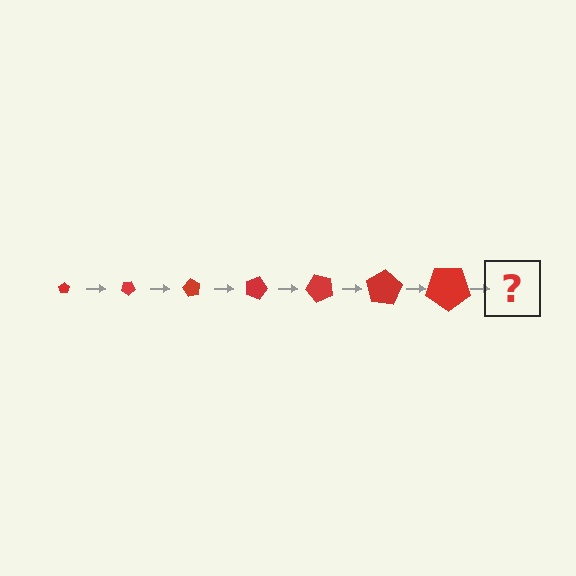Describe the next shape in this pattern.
It should be a pentagon, larger than the previous one and rotated 210 degrees from the start.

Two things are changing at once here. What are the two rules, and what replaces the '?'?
The two rules are that the pentagon grows larger each step and it rotates 30 degrees each step. The '?' should be a pentagon, larger than the previous one and rotated 210 degrees from the start.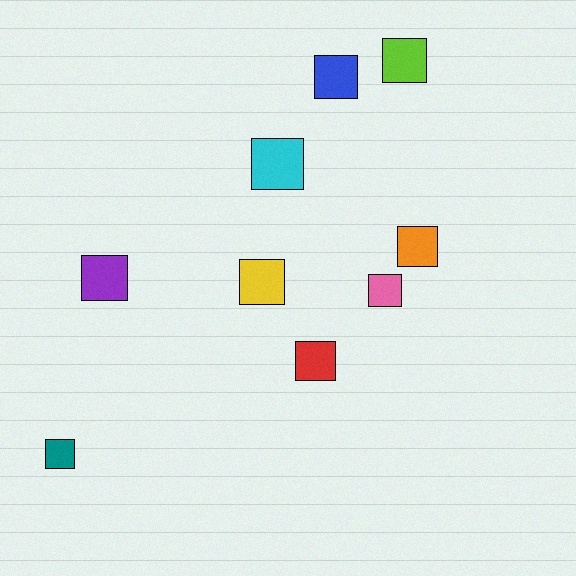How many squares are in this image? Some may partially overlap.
There are 9 squares.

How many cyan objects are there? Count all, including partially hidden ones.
There is 1 cyan object.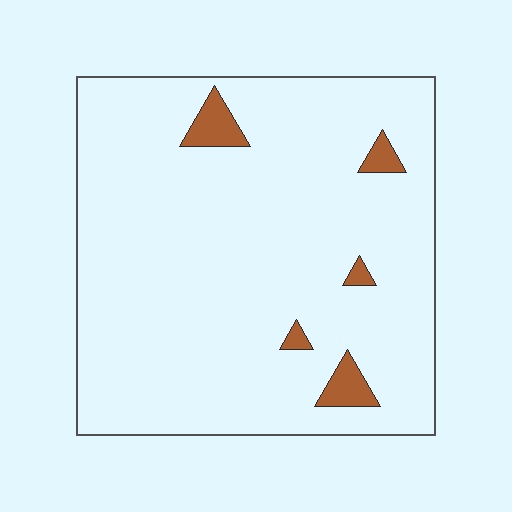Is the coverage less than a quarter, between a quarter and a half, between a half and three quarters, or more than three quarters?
Less than a quarter.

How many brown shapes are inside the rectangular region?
5.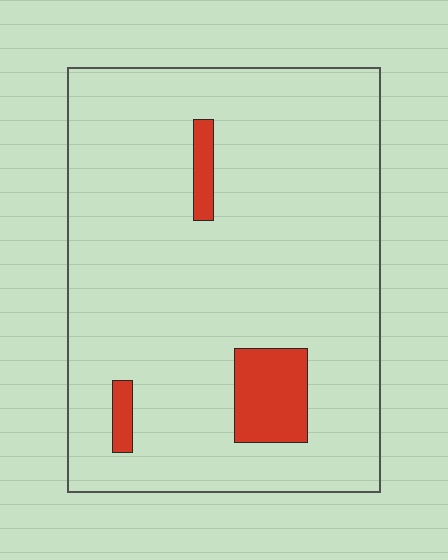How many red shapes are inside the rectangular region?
3.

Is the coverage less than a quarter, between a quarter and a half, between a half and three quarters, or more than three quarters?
Less than a quarter.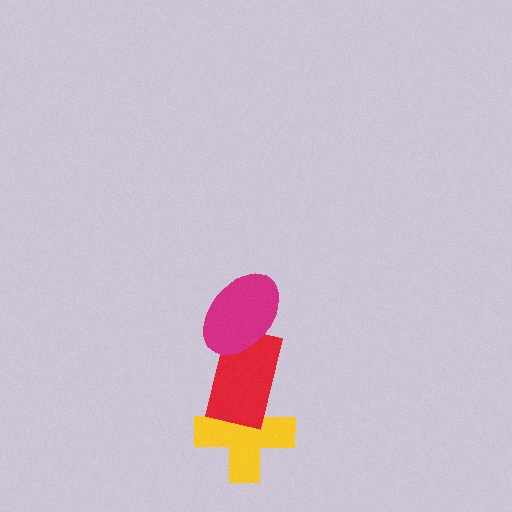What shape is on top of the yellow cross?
The red rectangle is on top of the yellow cross.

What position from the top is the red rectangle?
The red rectangle is 2nd from the top.